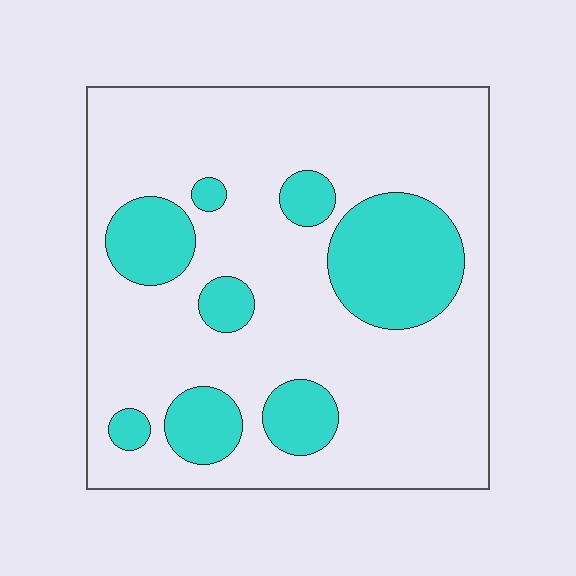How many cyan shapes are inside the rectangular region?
8.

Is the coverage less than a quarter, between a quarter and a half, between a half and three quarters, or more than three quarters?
Less than a quarter.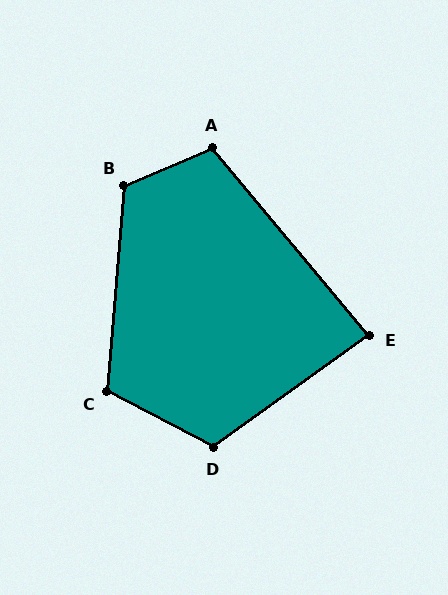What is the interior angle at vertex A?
Approximately 107 degrees (obtuse).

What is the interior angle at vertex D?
Approximately 117 degrees (obtuse).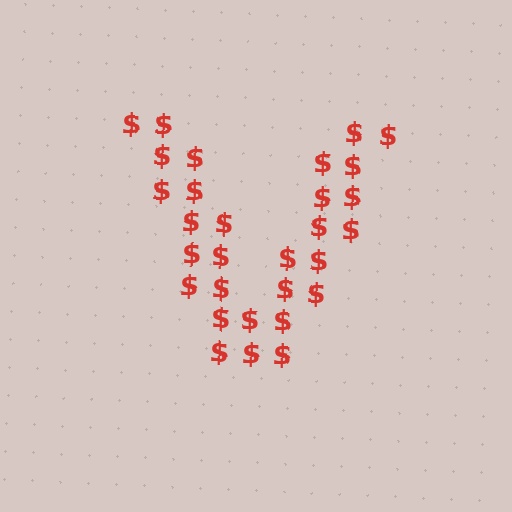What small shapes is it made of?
It is made of small dollar signs.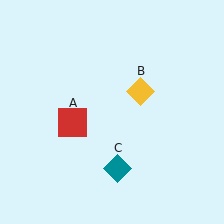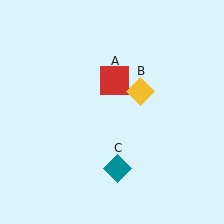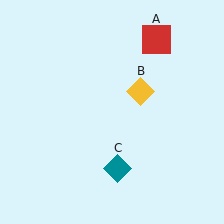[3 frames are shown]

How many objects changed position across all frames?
1 object changed position: red square (object A).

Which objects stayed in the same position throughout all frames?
Yellow diamond (object B) and teal diamond (object C) remained stationary.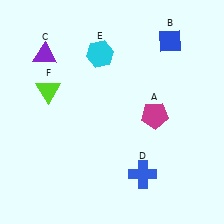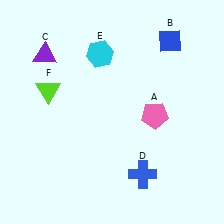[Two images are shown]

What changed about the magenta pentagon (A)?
In Image 1, A is magenta. In Image 2, it changed to pink.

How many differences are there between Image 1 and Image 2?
There is 1 difference between the two images.